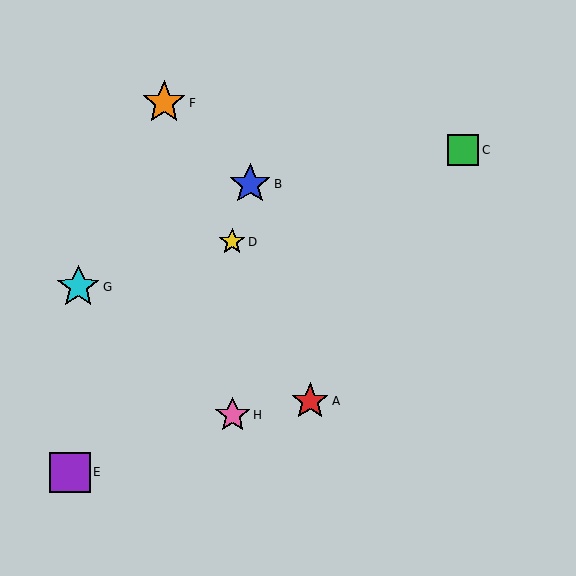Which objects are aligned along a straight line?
Objects A, D, F are aligned along a straight line.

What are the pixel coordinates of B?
Object B is at (250, 184).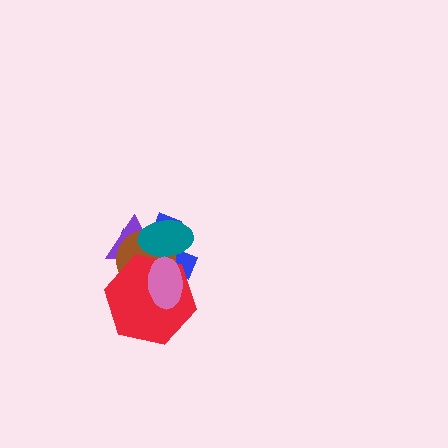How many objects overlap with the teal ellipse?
5 objects overlap with the teal ellipse.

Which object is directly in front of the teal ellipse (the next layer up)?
The red hexagon is directly in front of the teal ellipse.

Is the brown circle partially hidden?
Yes, it is partially covered by another shape.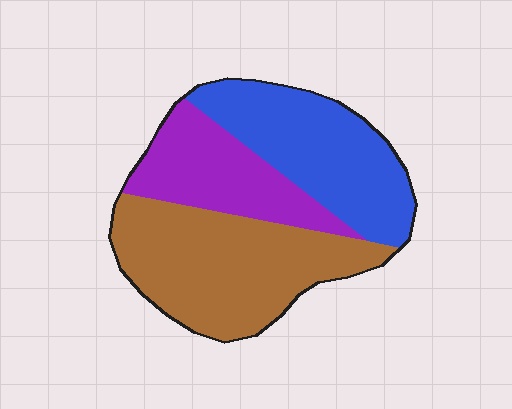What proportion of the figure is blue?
Blue takes up between a third and a half of the figure.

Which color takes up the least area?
Purple, at roughly 25%.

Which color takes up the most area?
Brown, at roughly 40%.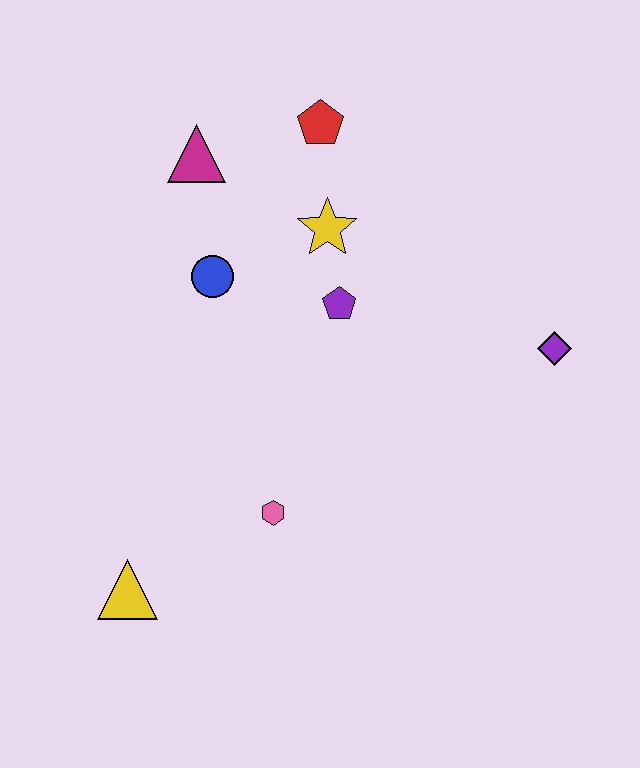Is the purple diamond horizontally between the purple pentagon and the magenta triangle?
No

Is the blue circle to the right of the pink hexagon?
No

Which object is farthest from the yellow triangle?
The red pentagon is farthest from the yellow triangle.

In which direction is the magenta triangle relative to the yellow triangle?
The magenta triangle is above the yellow triangle.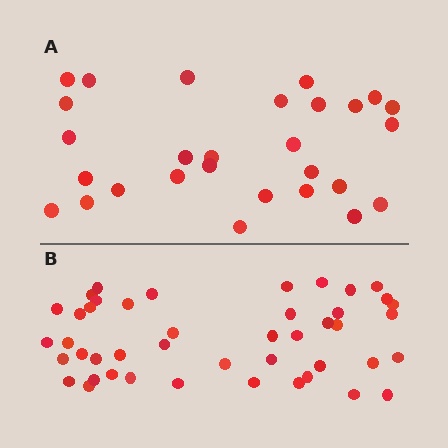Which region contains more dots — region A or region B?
Region B (the bottom region) has more dots.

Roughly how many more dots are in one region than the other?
Region B has approximately 15 more dots than region A.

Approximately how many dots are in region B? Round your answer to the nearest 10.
About 40 dots. (The exact count is 45, which rounds to 40.)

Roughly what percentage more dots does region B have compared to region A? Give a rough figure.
About 60% more.